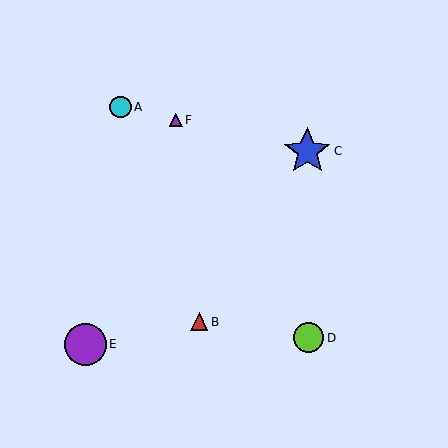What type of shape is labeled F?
Shape F is a purple triangle.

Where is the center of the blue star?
The center of the blue star is at (307, 151).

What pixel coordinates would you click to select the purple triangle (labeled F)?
Click at (176, 120) to select the purple triangle F.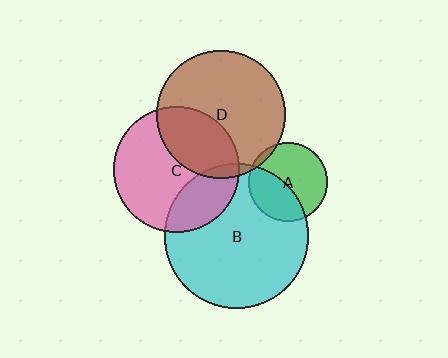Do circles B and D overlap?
Yes.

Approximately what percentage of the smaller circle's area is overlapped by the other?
Approximately 5%.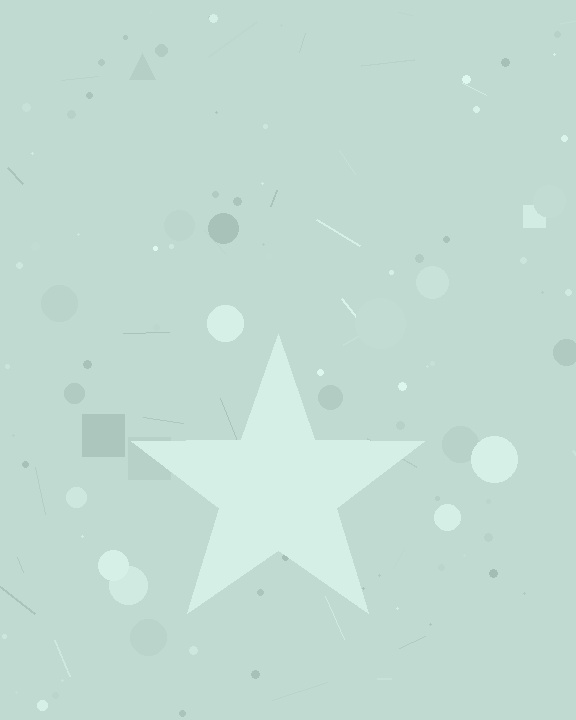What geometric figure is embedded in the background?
A star is embedded in the background.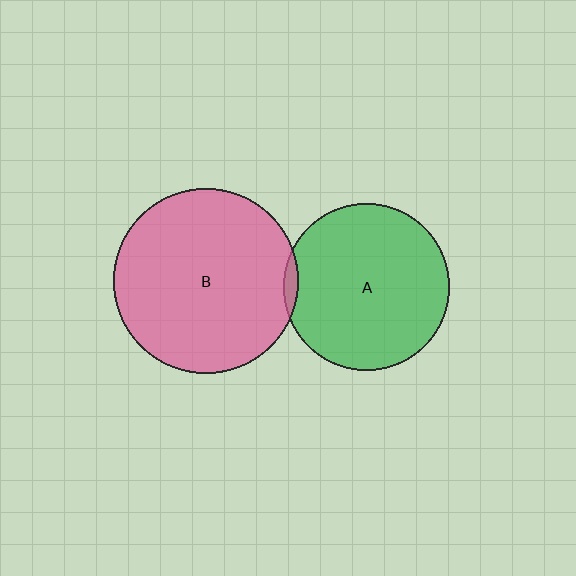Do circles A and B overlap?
Yes.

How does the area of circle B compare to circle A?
Approximately 1.2 times.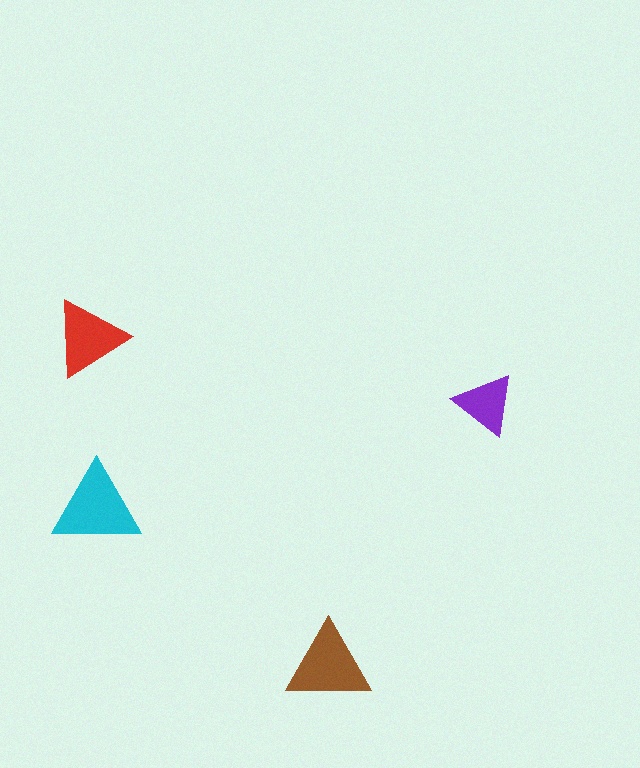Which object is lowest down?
The brown triangle is bottommost.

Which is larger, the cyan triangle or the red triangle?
The cyan one.